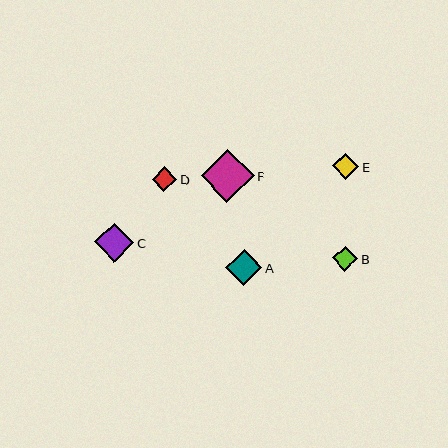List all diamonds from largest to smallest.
From largest to smallest: F, C, A, E, B, D.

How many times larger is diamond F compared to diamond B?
Diamond F is approximately 2.1 times the size of diamond B.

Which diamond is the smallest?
Diamond D is the smallest with a size of approximately 25 pixels.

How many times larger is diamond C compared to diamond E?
Diamond C is approximately 1.5 times the size of diamond E.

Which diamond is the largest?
Diamond F is the largest with a size of approximately 53 pixels.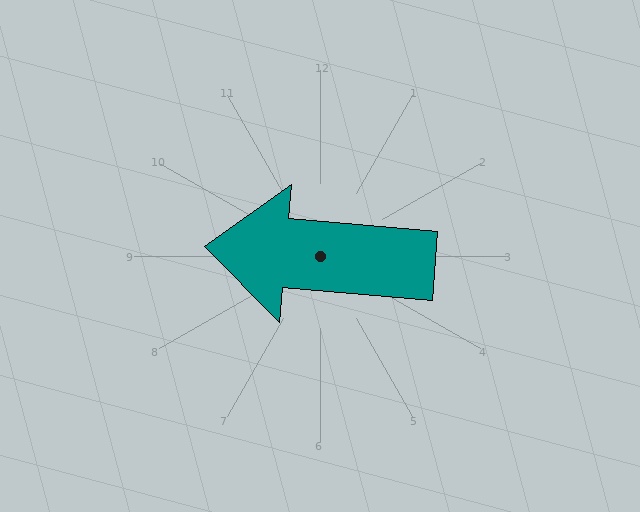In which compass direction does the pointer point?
West.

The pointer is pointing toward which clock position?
Roughly 9 o'clock.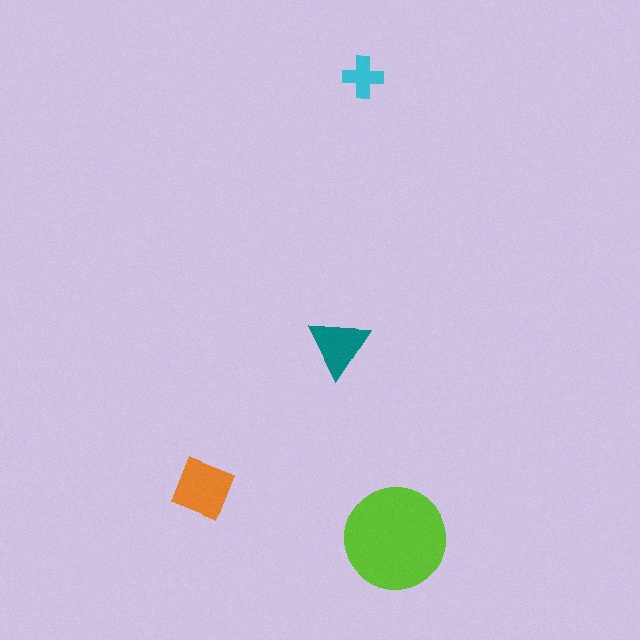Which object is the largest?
The lime circle.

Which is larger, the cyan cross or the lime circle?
The lime circle.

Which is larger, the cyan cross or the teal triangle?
The teal triangle.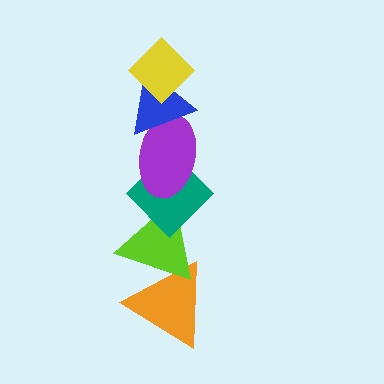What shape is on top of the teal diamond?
The purple ellipse is on top of the teal diamond.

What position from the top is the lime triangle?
The lime triangle is 5th from the top.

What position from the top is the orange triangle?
The orange triangle is 6th from the top.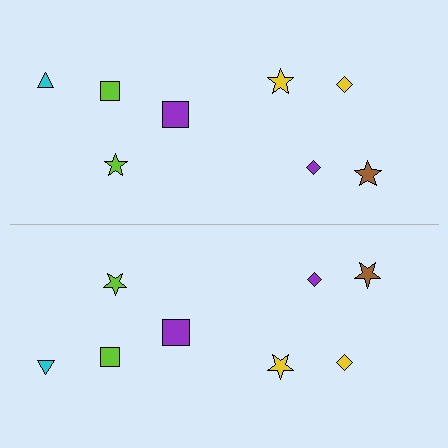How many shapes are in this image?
There are 16 shapes in this image.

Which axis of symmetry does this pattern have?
The pattern has a horizontal axis of symmetry running through the center of the image.